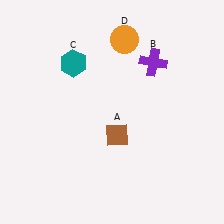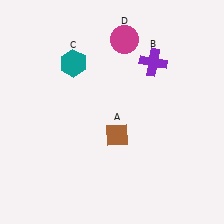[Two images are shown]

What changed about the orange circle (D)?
In Image 1, D is orange. In Image 2, it changed to magenta.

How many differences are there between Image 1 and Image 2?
There is 1 difference between the two images.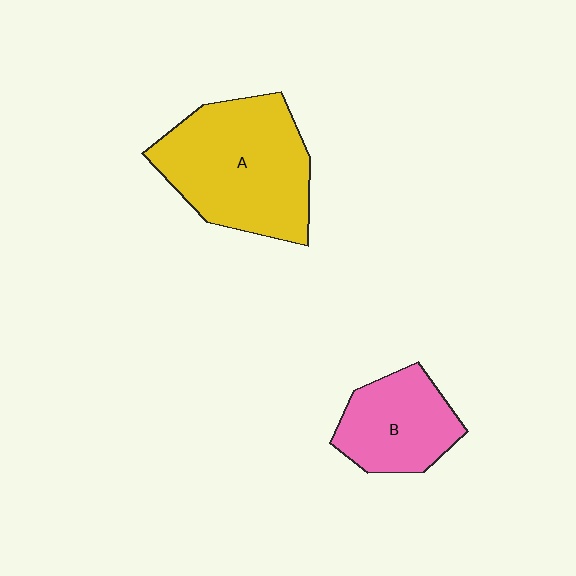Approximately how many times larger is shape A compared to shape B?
Approximately 1.7 times.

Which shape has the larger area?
Shape A (yellow).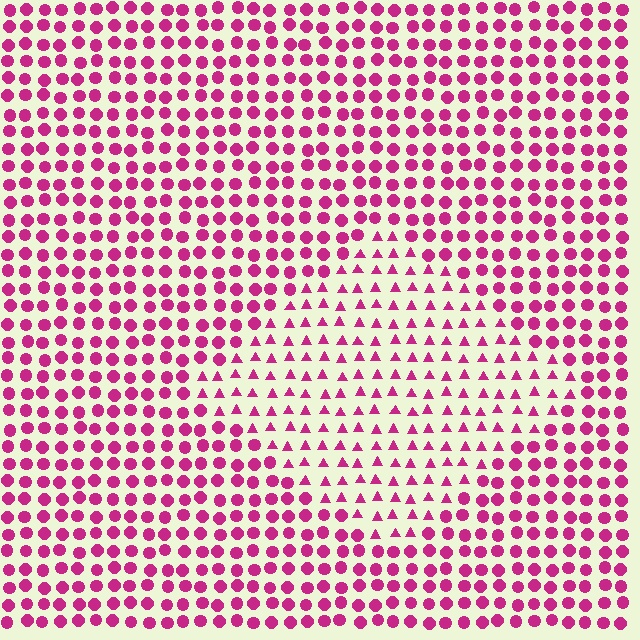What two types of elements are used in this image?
The image uses triangles inside the diamond region and circles outside it.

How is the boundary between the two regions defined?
The boundary is defined by a change in element shape: triangles inside vs. circles outside. All elements share the same color and spacing.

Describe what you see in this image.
The image is filled with small magenta elements arranged in a uniform grid. A diamond-shaped region contains triangles, while the surrounding area contains circles. The boundary is defined purely by the change in element shape.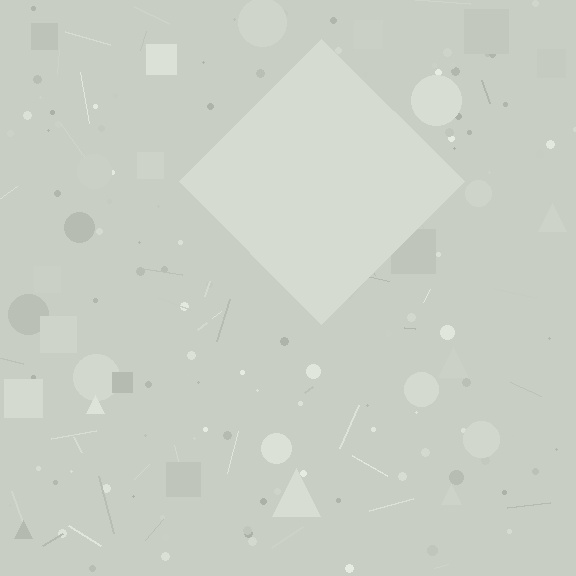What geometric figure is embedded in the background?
A diamond is embedded in the background.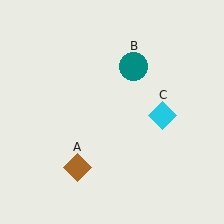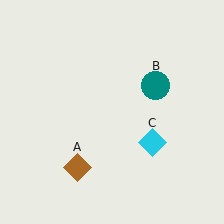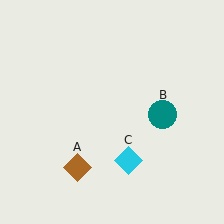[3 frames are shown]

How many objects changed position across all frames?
2 objects changed position: teal circle (object B), cyan diamond (object C).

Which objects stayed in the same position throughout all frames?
Brown diamond (object A) remained stationary.